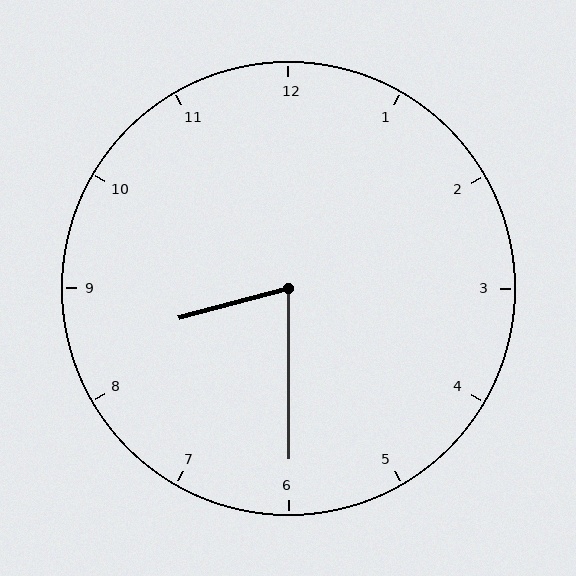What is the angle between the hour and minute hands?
Approximately 75 degrees.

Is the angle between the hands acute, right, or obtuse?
It is acute.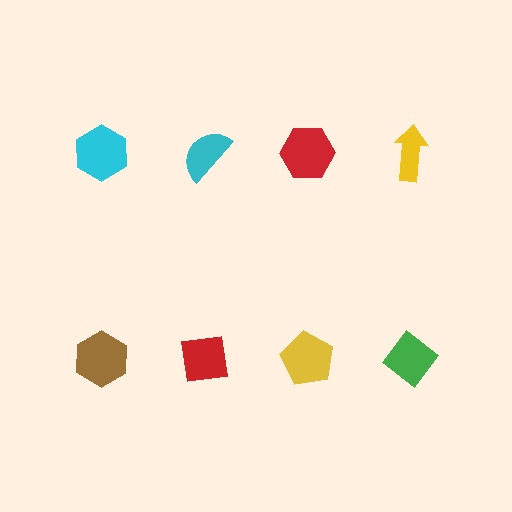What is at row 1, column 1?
A cyan hexagon.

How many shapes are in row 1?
4 shapes.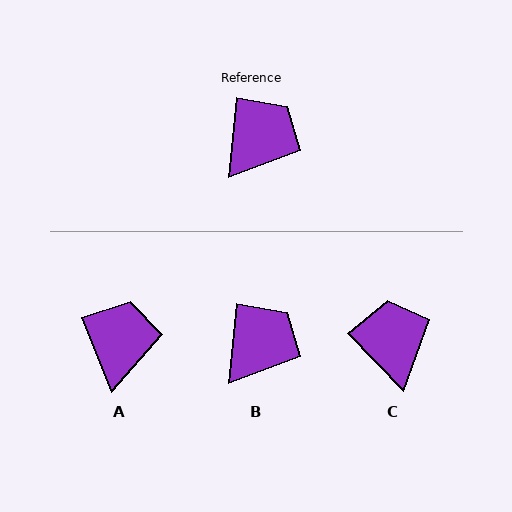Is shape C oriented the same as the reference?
No, it is off by about 50 degrees.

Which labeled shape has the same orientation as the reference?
B.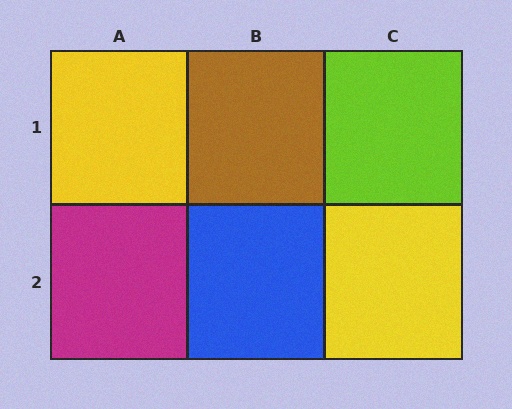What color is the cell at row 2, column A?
Magenta.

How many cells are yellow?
2 cells are yellow.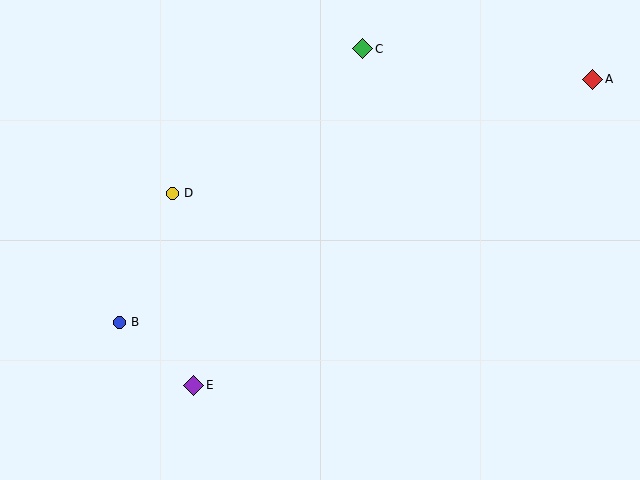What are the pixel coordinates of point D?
Point D is at (172, 193).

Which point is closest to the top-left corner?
Point D is closest to the top-left corner.